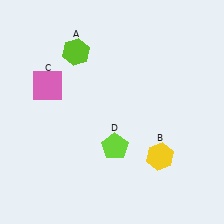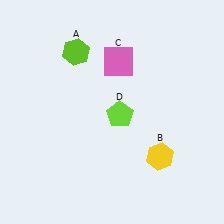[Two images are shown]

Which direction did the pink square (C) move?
The pink square (C) moved right.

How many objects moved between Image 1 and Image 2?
2 objects moved between the two images.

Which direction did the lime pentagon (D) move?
The lime pentagon (D) moved up.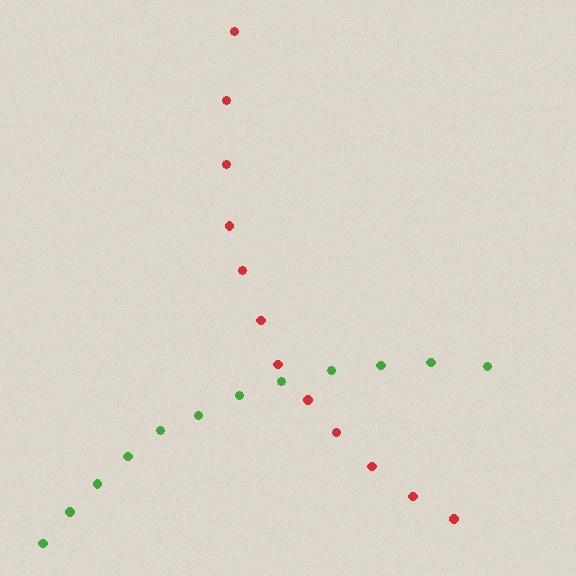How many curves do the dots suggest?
There are 2 distinct paths.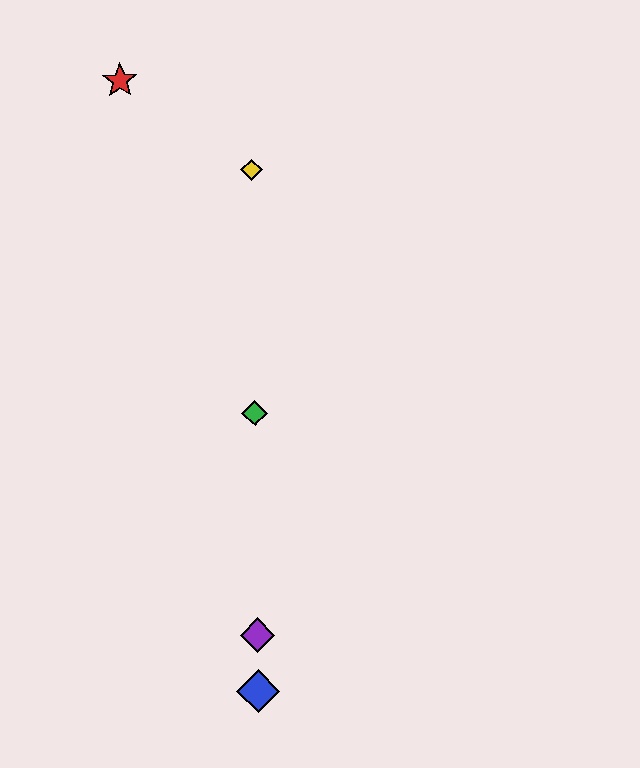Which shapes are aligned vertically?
The blue diamond, the green diamond, the yellow diamond, the purple diamond are aligned vertically.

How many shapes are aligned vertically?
4 shapes (the blue diamond, the green diamond, the yellow diamond, the purple diamond) are aligned vertically.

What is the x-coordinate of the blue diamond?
The blue diamond is at x≈258.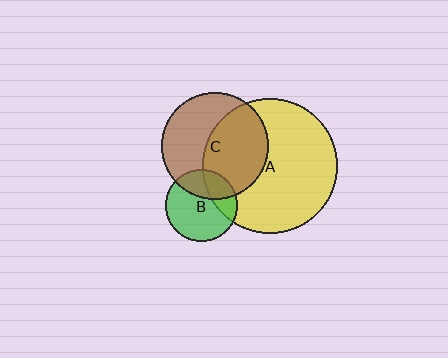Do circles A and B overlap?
Yes.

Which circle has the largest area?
Circle A (yellow).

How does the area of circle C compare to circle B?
Approximately 2.2 times.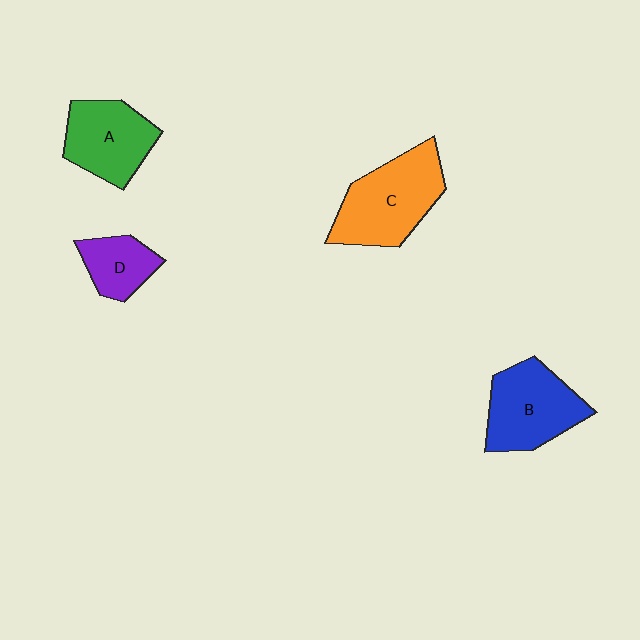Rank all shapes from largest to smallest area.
From largest to smallest: C (orange), B (blue), A (green), D (purple).